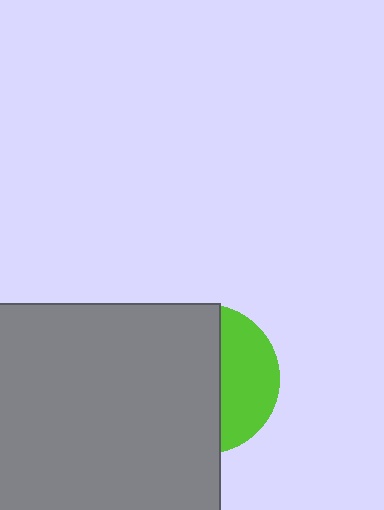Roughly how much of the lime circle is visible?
A small part of it is visible (roughly 36%).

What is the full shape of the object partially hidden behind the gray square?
The partially hidden object is a lime circle.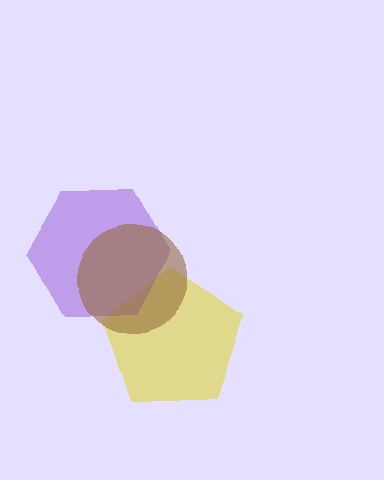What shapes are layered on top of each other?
The layered shapes are: a yellow pentagon, a purple hexagon, a brown circle.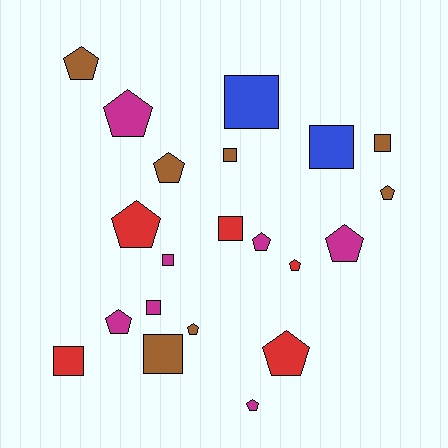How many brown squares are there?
There are 3 brown squares.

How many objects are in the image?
There are 21 objects.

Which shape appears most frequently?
Pentagon, with 12 objects.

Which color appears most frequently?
Magenta, with 7 objects.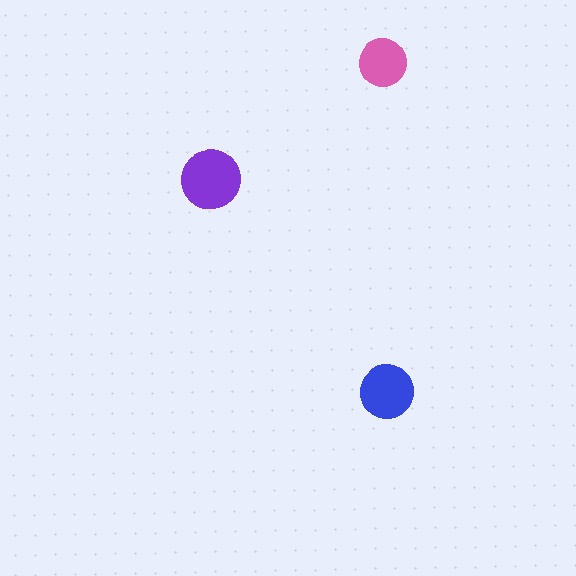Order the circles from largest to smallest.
the purple one, the blue one, the pink one.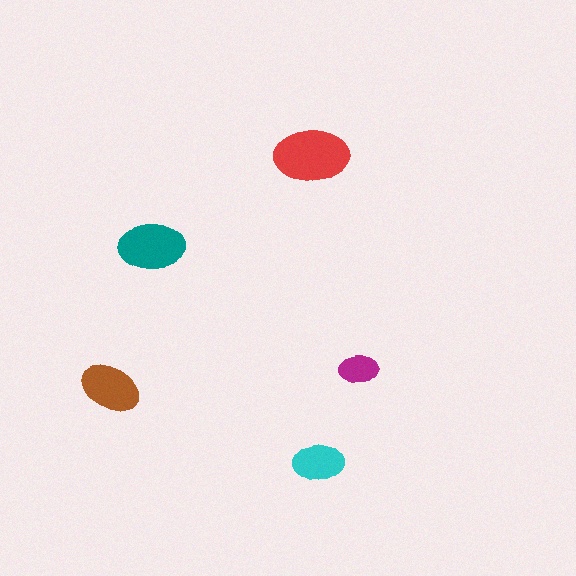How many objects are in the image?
There are 5 objects in the image.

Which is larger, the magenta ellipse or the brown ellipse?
The brown one.